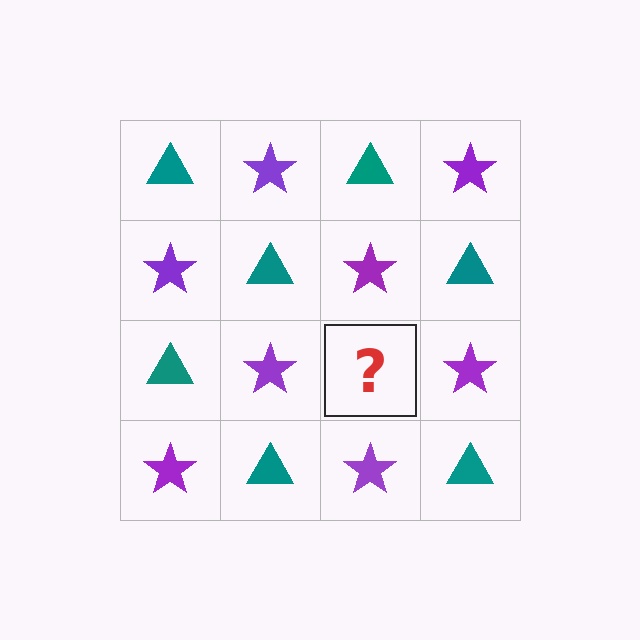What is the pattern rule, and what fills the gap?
The rule is that it alternates teal triangle and purple star in a checkerboard pattern. The gap should be filled with a teal triangle.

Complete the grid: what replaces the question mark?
The question mark should be replaced with a teal triangle.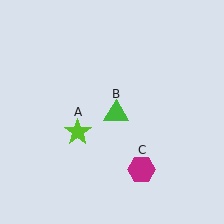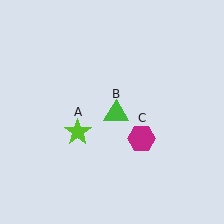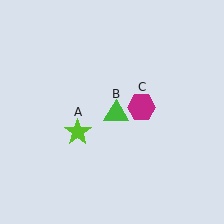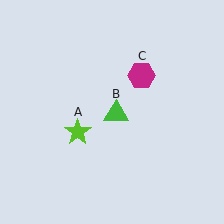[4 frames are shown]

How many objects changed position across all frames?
1 object changed position: magenta hexagon (object C).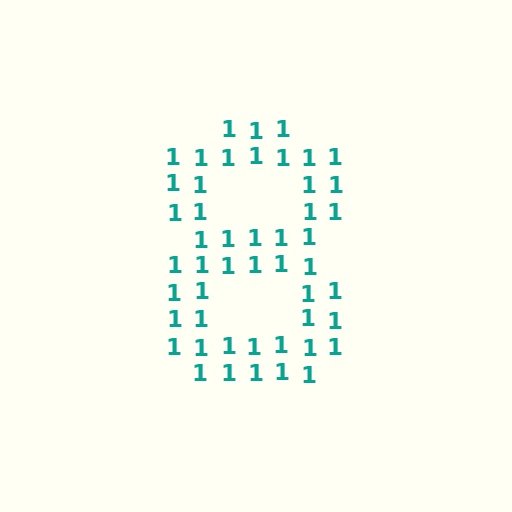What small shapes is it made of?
It is made of small digit 1's.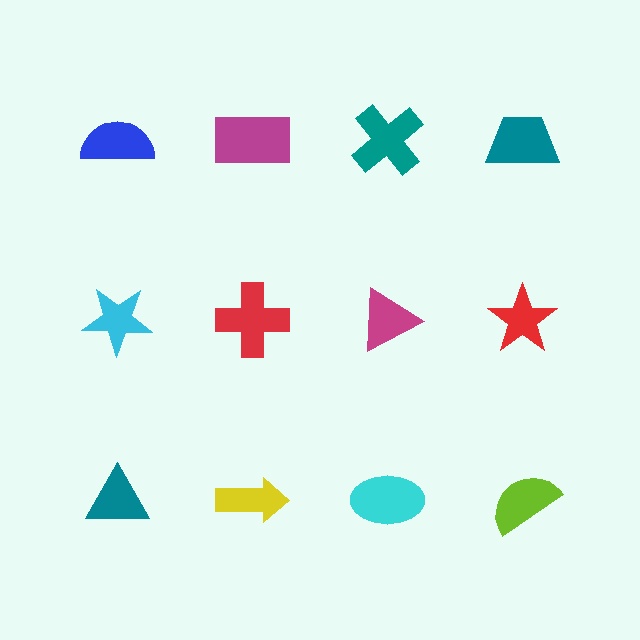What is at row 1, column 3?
A teal cross.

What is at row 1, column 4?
A teal trapezoid.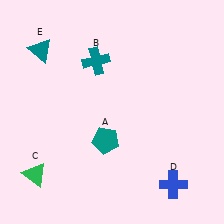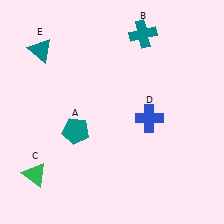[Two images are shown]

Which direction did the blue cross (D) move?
The blue cross (D) moved up.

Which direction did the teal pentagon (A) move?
The teal pentagon (A) moved left.